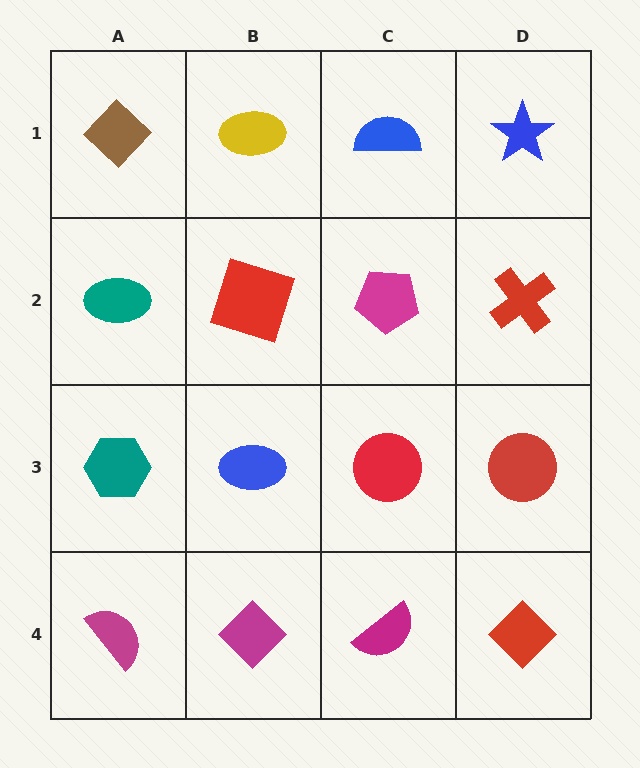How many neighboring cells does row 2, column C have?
4.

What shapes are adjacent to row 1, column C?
A magenta pentagon (row 2, column C), a yellow ellipse (row 1, column B), a blue star (row 1, column D).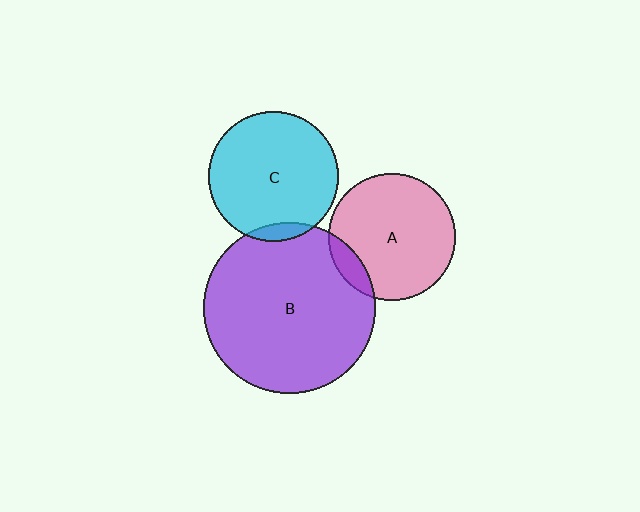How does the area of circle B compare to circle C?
Approximately 1.7 times.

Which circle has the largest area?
Circle B (purple).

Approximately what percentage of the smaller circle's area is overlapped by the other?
Approximately 5%.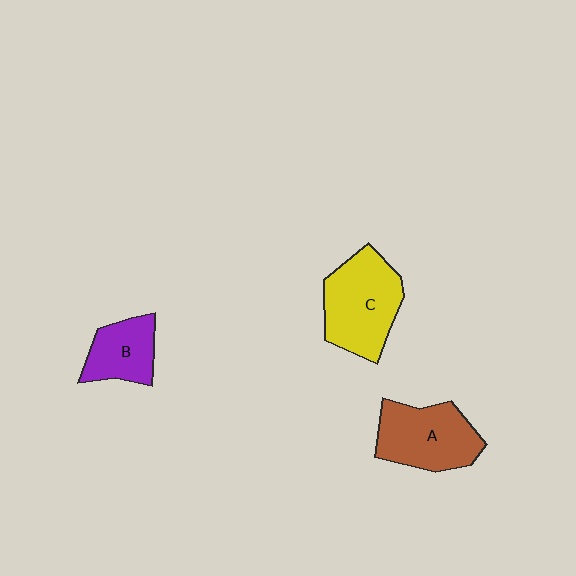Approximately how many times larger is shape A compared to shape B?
Approximately 1.5 times.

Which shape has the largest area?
Shape C (yellow).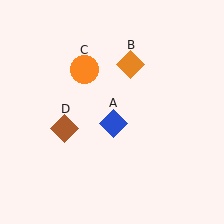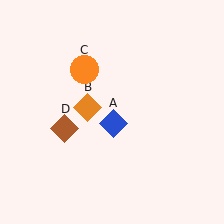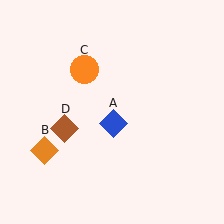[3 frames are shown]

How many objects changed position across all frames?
1 object changed position: orange diamond (object B).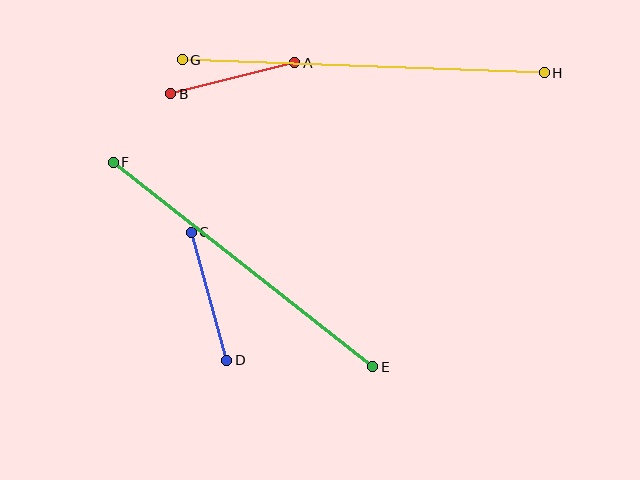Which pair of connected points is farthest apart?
Points G and H are farthest apart.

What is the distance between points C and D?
The distance is approximately 133 pixels.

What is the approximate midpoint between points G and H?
The midpoint is at approximately (363, 66) pixels.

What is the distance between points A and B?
The distance is approximately 128 pixels.